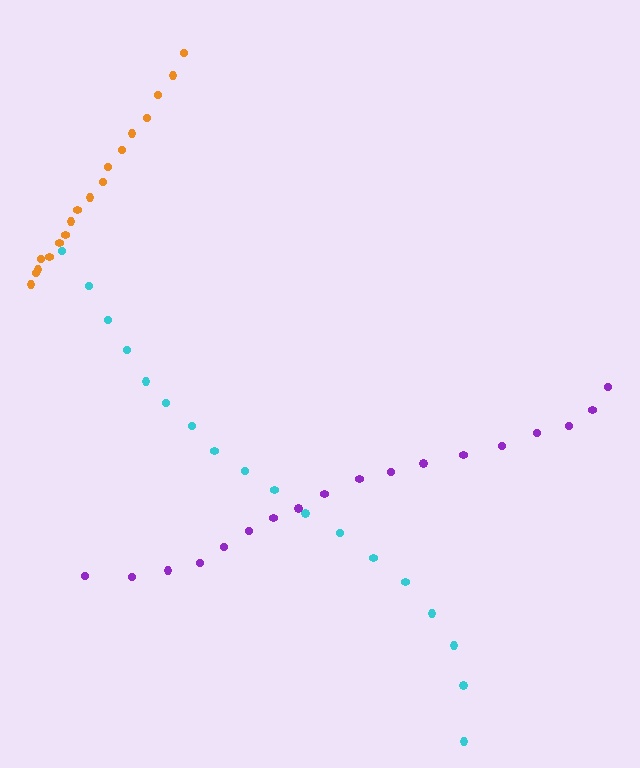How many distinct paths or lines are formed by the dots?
There are 3 distinct paths.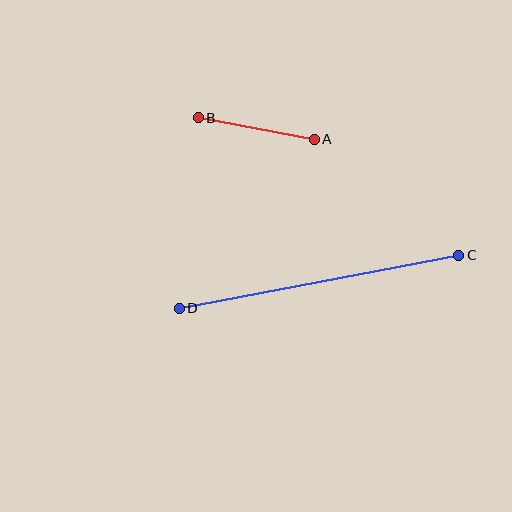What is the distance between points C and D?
The distance is approximately 285 pixels.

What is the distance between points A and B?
The distance is approximately 118 pixels.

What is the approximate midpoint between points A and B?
The midpoint is at approximately (256, 128) pixels.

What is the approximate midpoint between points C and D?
The midpoint is at approximately (319, 282) pixels.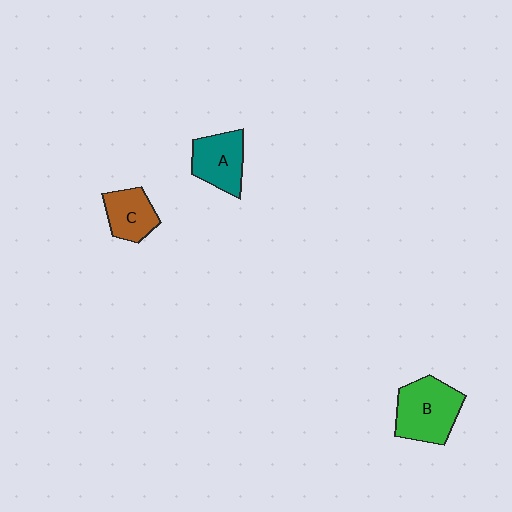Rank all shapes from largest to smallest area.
From largest to smallest: B (green), A (teal), C (brown).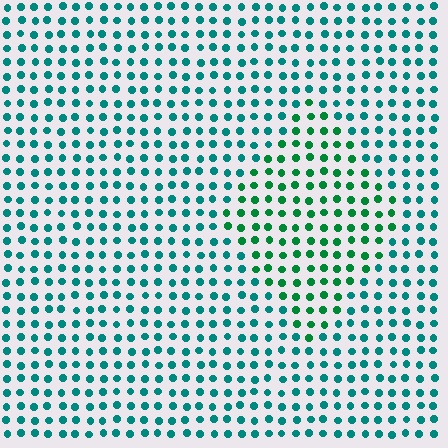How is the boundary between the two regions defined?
The boundary is defined purely by a slight shift in hue (about 33 degrees). Spacing, size, and orientation are identical on both sides.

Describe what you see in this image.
The image is filled with small teal elements in a uniform arrangement. A diamond-shaped region is visible where the elements are tinted to a slightly different hue, forming a subtle color boundary.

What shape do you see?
I see a diamond.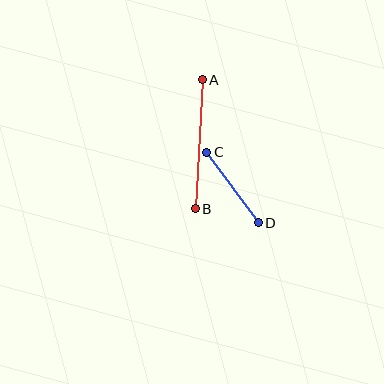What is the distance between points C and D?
The distance is approximately 87 pixels.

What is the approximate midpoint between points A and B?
The midpoint is at approximately (199, 144) pixels.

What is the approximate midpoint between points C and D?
The midpoint is at approximately (232, 187) pixels.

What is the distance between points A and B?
The distance is approximately 129 pixels.